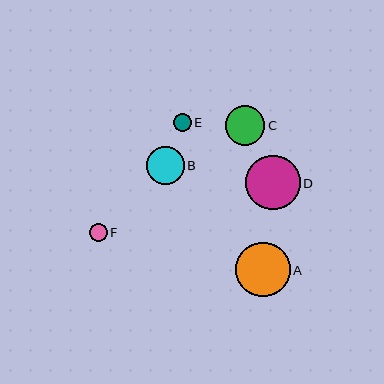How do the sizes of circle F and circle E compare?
Circle F and circle E are approximately the same size.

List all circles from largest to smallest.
From largest to smallest: D, A, C, B, F, E.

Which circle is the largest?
Circle D is the largest with a size of approximately 54 pixels.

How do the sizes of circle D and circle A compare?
Circle D and circle A are approximately the same size.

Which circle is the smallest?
Circle E is the smallest with a size of approximately 18 pixels.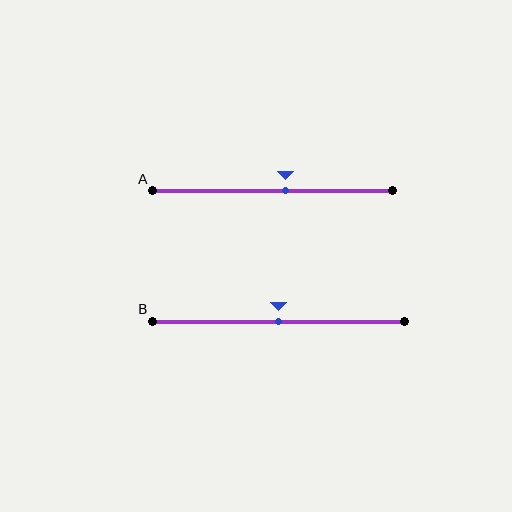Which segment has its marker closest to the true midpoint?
Segment B has its marker closest to the true midpoint.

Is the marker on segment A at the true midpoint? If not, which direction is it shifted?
No, the marker on segment A is shifted to the right by about 5% of the segment length.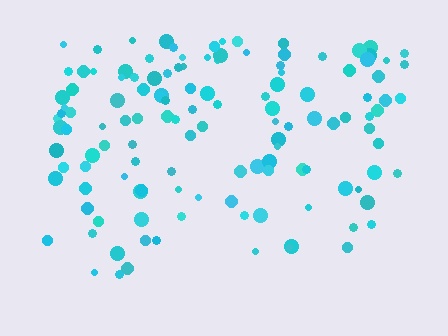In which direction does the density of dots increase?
From bottom to top, with the top side densest.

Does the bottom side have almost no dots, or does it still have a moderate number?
Still a moderate number, just noticeably fewer than the top.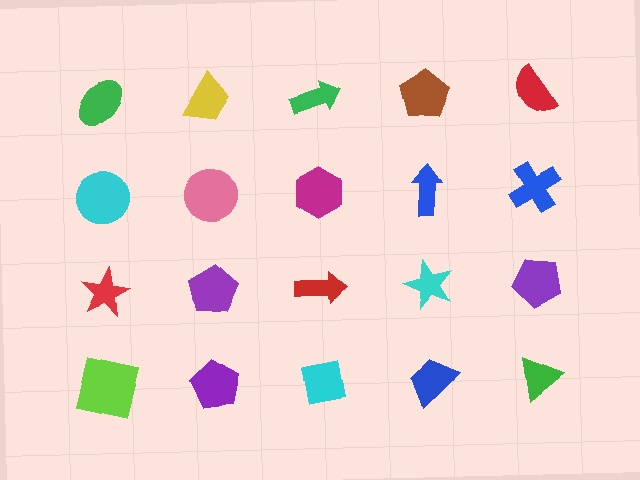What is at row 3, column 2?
A purple pentagon.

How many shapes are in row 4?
5 shapes.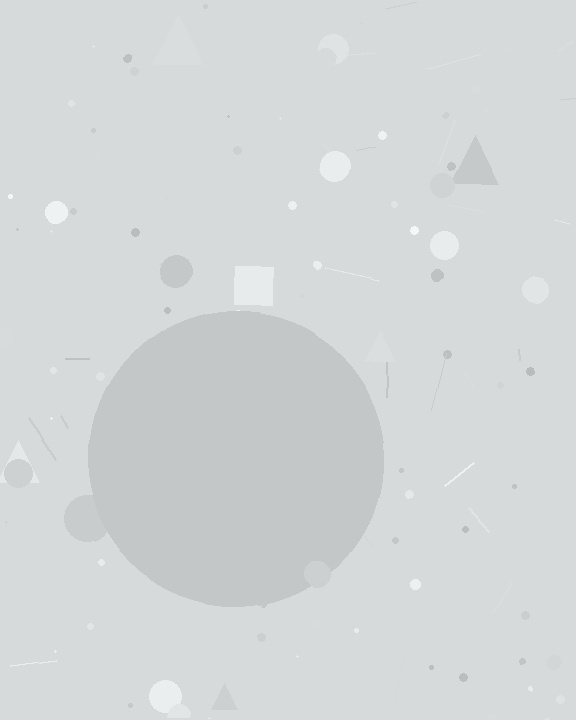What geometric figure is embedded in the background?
A circle is embedded in the background.